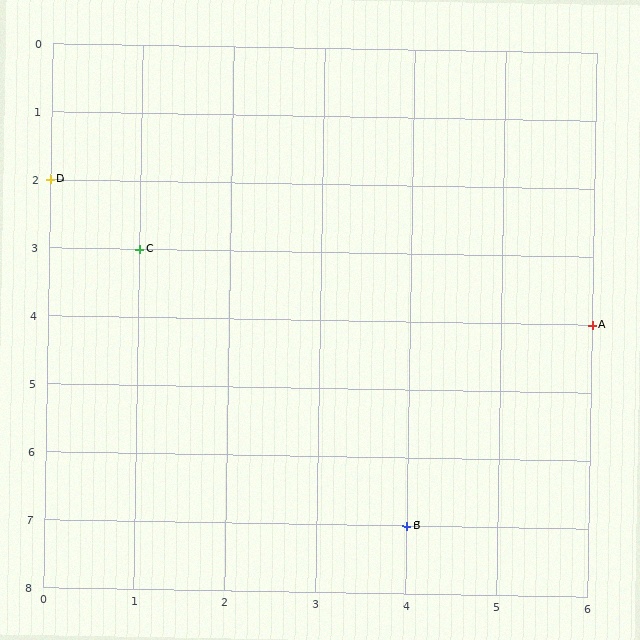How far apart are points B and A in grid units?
Points B and A are 2 columns and 3 rows apart (about 3.6 grid units diagonally).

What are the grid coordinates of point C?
Point C is at grid coordinates (1, 3).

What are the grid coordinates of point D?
Point D is at grid coordinates (0, 2).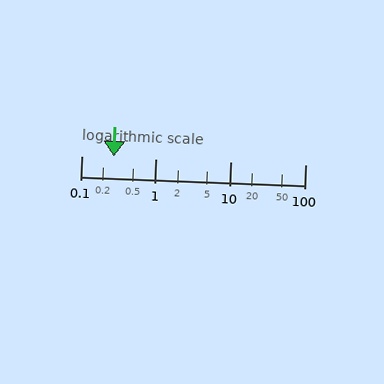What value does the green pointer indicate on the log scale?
The pointer indicates approximately 0.27.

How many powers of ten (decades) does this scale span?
The scale spans 3 decades, from 0.1 to 100.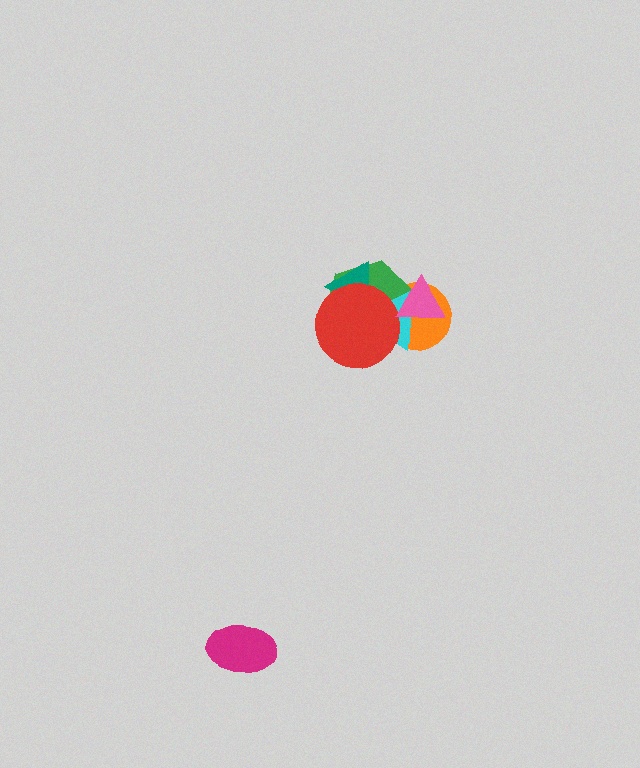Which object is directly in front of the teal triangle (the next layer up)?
The cyan triangle is directly in front of the teal triangle.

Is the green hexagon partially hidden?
Yes, it is partially covered by another shape.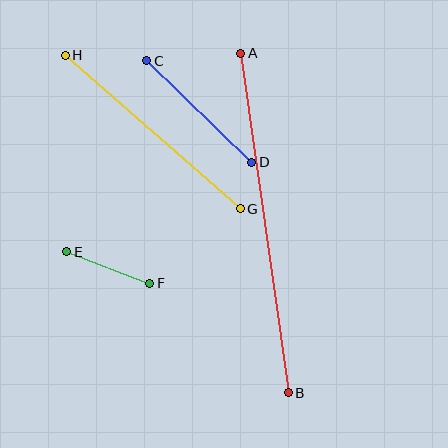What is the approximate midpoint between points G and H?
The midpoint is at approximately (153, 132) pixels.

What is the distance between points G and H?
The distance is approximately 233 pixels.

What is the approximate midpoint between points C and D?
The midpoint is at approximately (199, 111) pixels.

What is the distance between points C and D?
The distance is approximately 146 pixels.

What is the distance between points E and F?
The distance is approximately 89 pixels.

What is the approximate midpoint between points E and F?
The midpoint is at approximately (108, 268) pixels.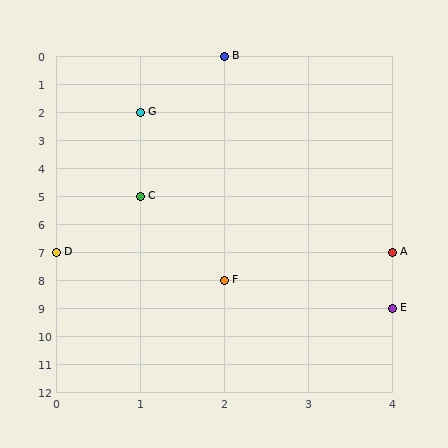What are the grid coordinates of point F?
Point F is at grid coordinates (2, 8).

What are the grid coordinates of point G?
Point G is at grid coordinates (1, 2).